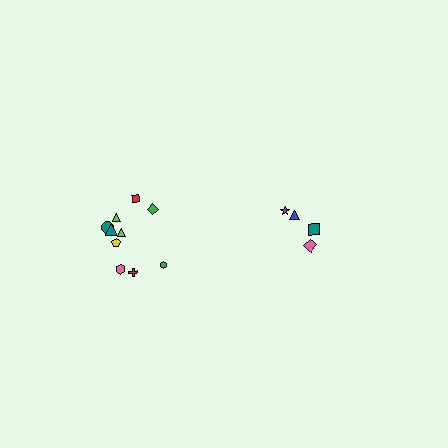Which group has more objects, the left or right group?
The left group.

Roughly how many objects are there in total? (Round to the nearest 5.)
Roughly 15 objects in total.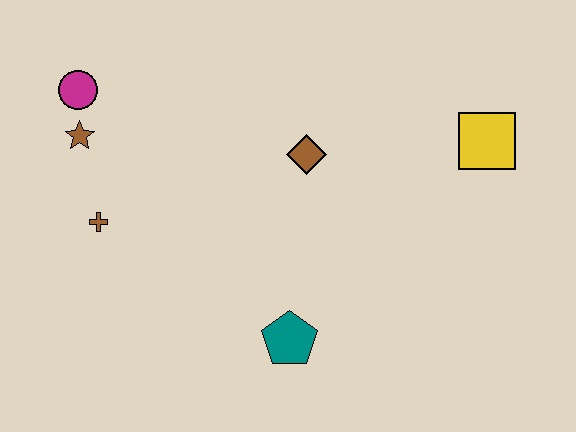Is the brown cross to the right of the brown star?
Yes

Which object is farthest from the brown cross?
The yellow square is farthest from the brown cross.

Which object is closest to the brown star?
The magenta circle is closest to the brown star.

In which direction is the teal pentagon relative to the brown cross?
The teal pentagon is to the right of the brown cross.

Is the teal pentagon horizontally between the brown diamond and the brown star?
Yes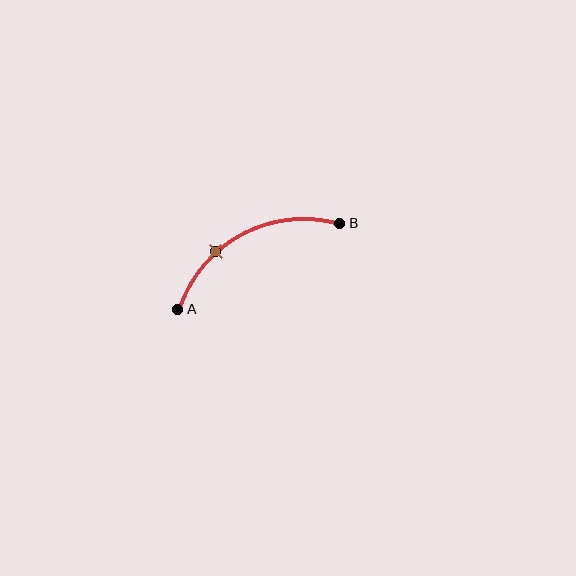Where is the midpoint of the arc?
The arc midpoint is the point on the curve farthest from the straight line joining A and B. It sits above that line.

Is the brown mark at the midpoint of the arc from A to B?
No. The brown mark lies on the arc but is closer to endpoint A. The arc midpoint would be at the point on the curve equidistant along the arc from both A and B.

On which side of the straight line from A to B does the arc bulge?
The arc bulges above the straight line connecting A and B.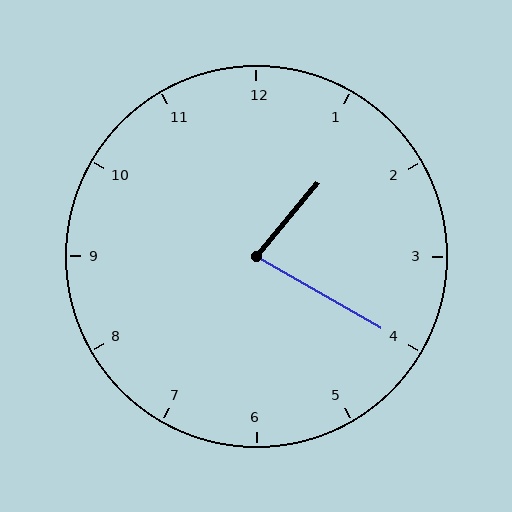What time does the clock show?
1:20.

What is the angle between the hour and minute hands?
Approximately 80 degrees.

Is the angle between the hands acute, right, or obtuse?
It is acute.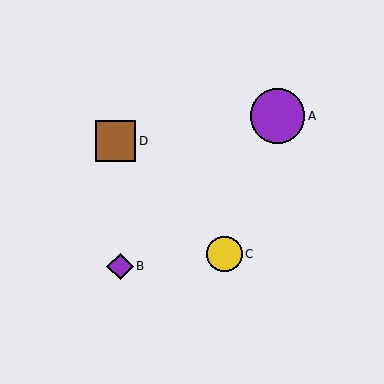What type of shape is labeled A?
Shape A is a purple circle.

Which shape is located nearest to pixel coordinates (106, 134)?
The brown square (labeled D) at (116, 141) is nearest to that location.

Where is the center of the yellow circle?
The center of the yellow circle is at (224, 254).